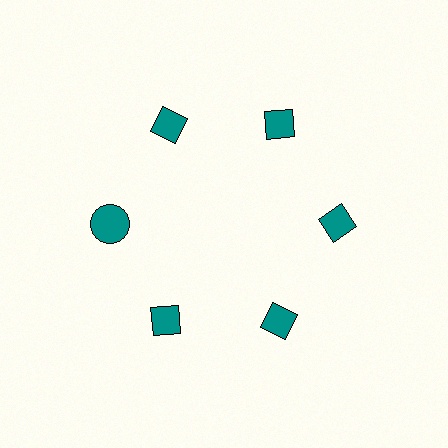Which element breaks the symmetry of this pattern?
The teal circle at roughly the 9 o'clock position breaks the symmetry. All other shapes are teal diamonds.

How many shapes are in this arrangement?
There are 6 shapes arranged in a ring pattern.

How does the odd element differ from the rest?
It has a different shape: circle instead of diamond.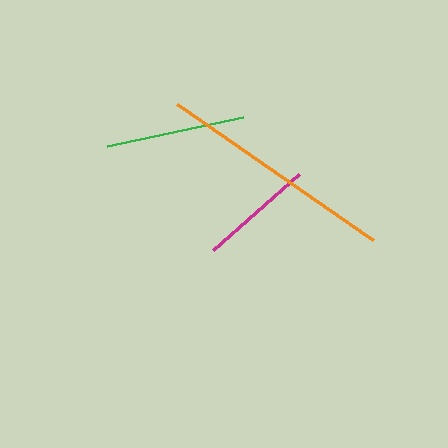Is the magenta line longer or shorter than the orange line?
The orange line is longer than the magenta line.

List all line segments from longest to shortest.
From longest to shortest: orange, green, magenta.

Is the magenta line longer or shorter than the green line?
The green line is longer than the magenta line.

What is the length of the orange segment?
The orange segment is approximately 239 pixels long.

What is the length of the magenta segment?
The magenta segment is approximately 115 pixels long.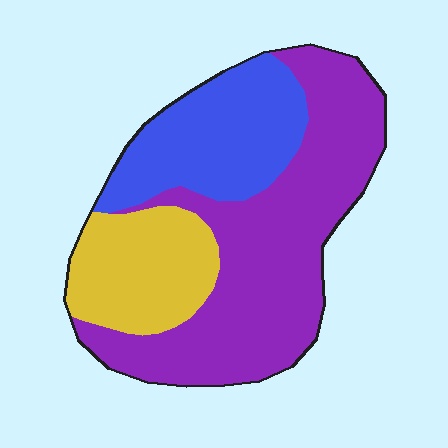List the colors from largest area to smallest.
From largest to smallest: purple, blue, yellow.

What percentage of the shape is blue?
Blue takes up about one quarter (1/4) of the shape.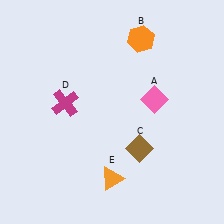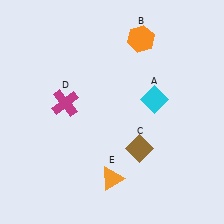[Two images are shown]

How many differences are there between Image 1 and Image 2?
There is 1 difference between the two images.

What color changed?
The diamond (A) changed from pink in Image 1 to cyan in Image 2.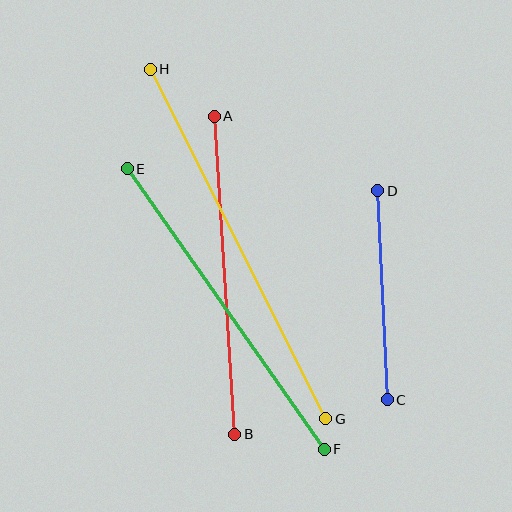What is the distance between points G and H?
The distance is approximately 391 pixels.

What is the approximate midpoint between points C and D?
The midpoint is at approximately (382, 295) pixels.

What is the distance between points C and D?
The distance is approximately 209 pixels.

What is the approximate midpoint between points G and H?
The midpoint is at approximately (238, 244) pixels.